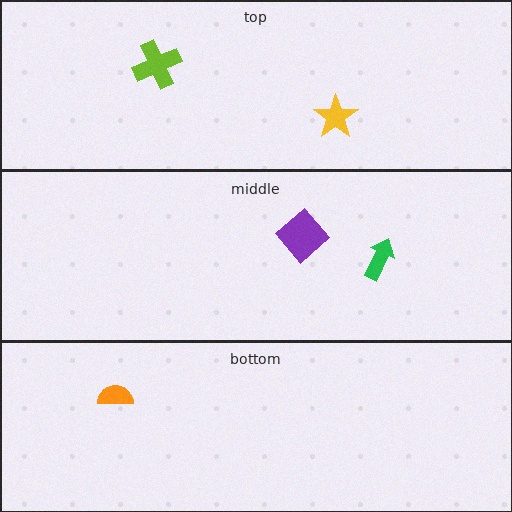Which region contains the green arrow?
The middle region.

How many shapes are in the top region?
2.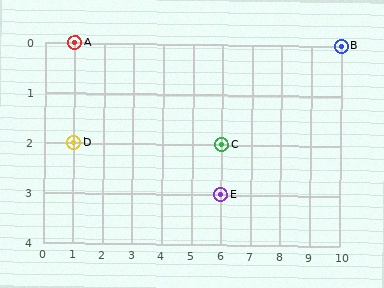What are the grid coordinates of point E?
Point E is at grid coordinates (6, 3).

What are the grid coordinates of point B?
Point B is at grid coordinates (10, 0).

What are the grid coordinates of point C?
Point C is at grid coordinates (6, 2).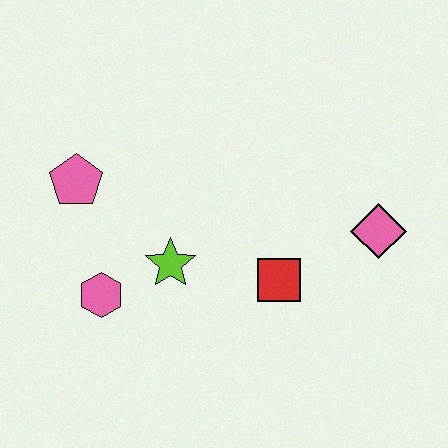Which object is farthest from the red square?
The pink pentagon is farthest from the red square.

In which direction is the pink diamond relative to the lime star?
The pink diamond is to the right of the lime star.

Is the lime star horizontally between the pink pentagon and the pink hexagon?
No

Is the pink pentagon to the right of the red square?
No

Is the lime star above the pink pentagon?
No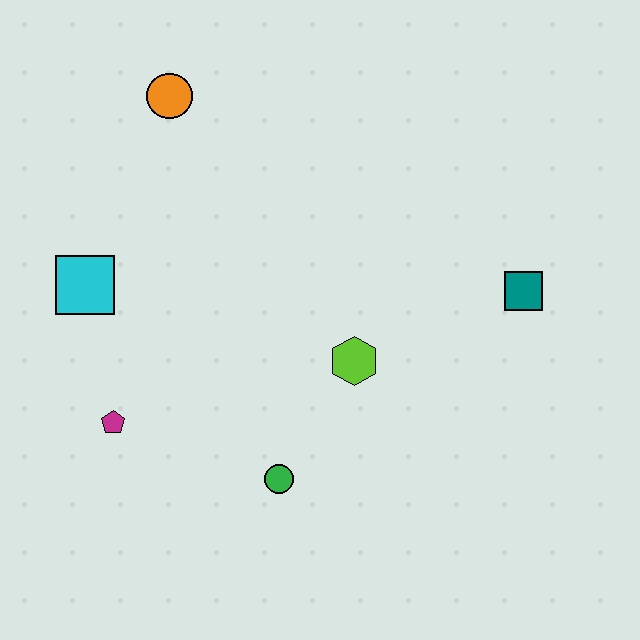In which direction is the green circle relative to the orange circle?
The green circle is below the orange circle.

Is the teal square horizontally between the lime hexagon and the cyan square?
No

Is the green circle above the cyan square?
No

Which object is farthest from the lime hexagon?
The orange circle is farthest from the lime hexagon.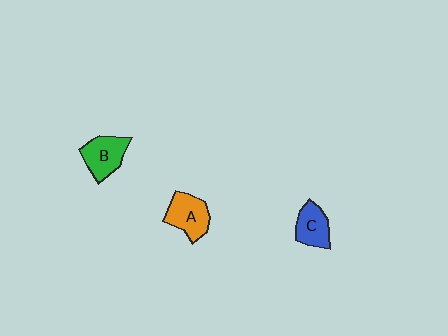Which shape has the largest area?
Shape A (orange).